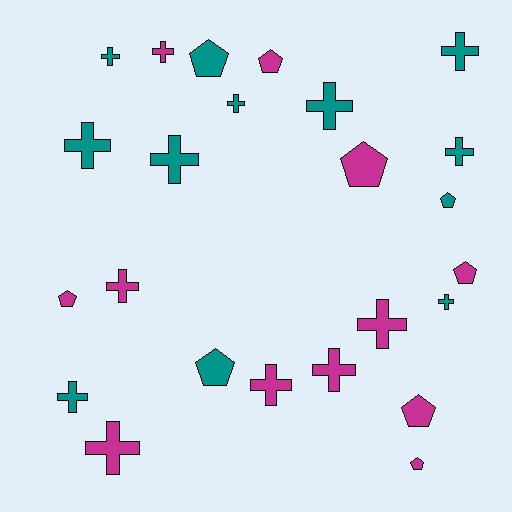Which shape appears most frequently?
Cross, with 15 objects.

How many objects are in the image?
There are 24 objects.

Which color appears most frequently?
Teal, with 12 objects.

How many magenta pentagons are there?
There are 6 magenta pentagons.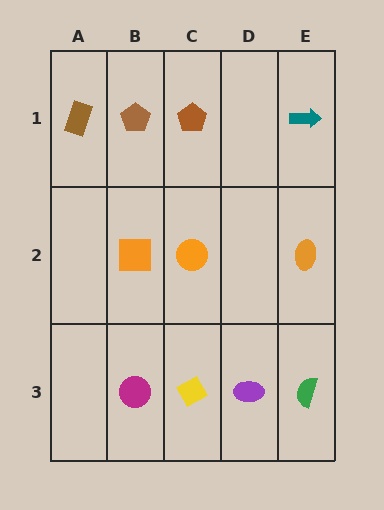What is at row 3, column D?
A purple ellipse.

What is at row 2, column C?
An orange circle.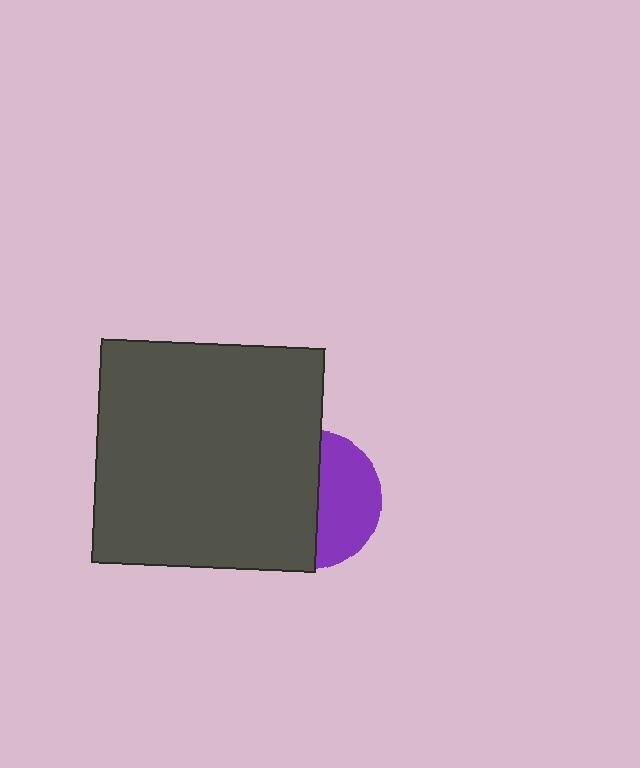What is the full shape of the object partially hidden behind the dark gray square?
The partially hidden object is a purple circle.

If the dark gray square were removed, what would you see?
You would see the complete purple circle.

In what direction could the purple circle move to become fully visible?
The purple circle could move right. That would shift it out from behind the dark gray square entirely.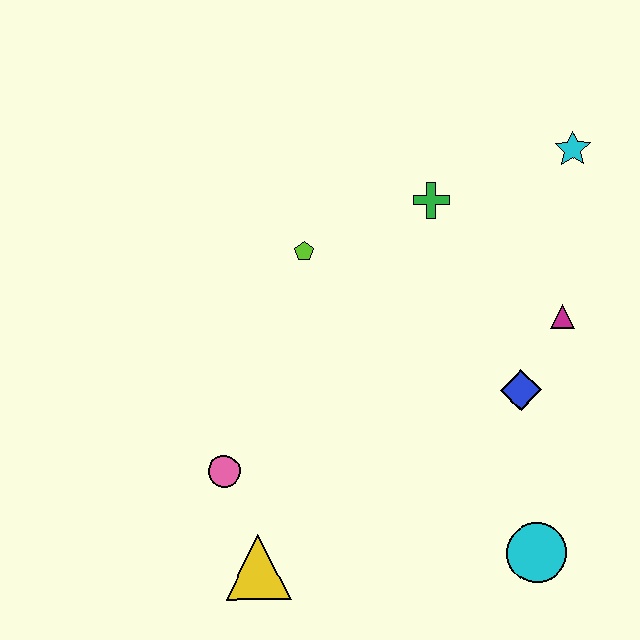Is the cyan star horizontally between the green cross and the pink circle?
No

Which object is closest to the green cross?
The lime pentagon is closest to the green cross.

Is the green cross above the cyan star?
No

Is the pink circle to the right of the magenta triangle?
No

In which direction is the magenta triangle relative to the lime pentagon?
The magenta triangle is to the right of the lime pentagon.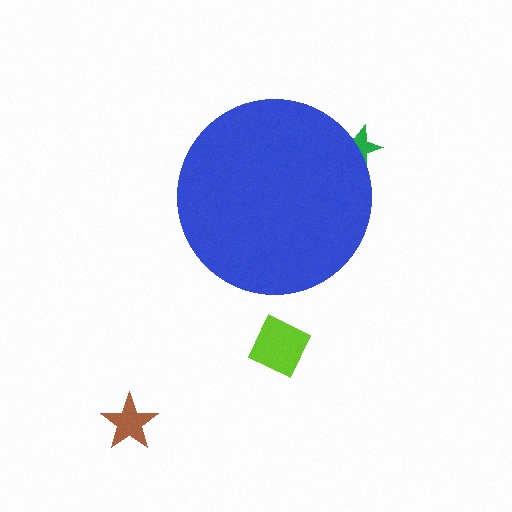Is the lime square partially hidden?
No, the lime square is fully visible.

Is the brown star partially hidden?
No, the brown star is fully visible.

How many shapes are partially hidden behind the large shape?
1 shape is partially hidden.